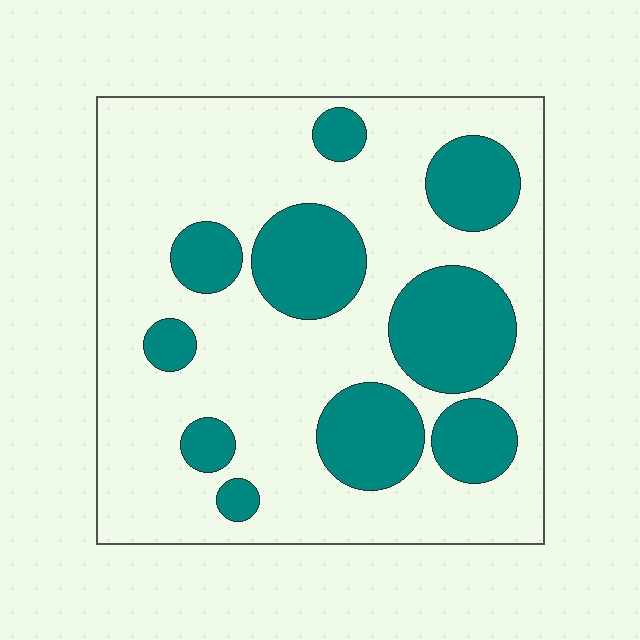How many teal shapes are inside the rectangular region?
10.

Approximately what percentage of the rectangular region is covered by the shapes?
Approximately 30%.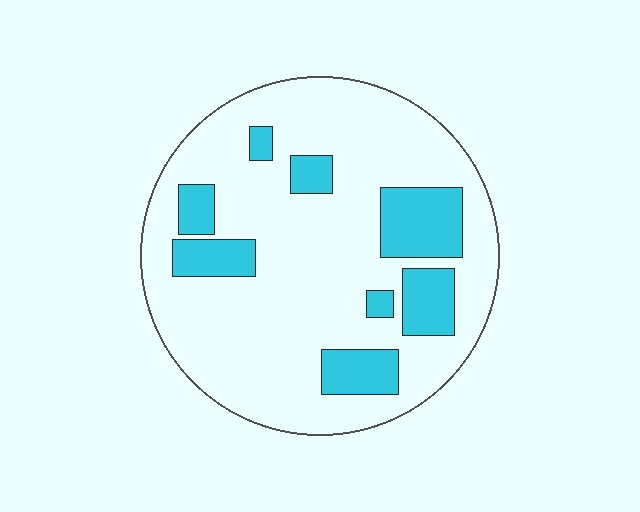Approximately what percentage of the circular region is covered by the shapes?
Approximately 20%.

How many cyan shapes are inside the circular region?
8.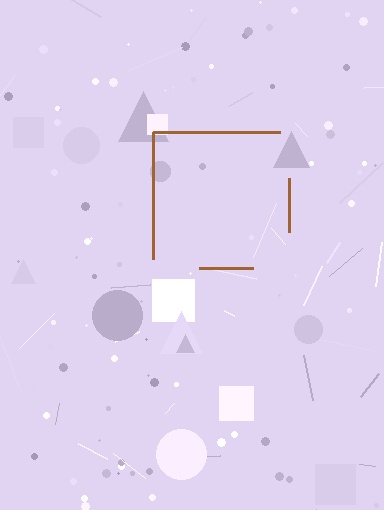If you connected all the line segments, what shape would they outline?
They would outline a square.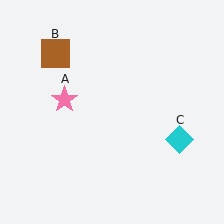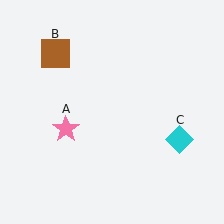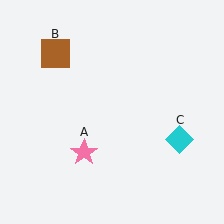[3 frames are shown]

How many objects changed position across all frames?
1 object changed position: pink star (object A).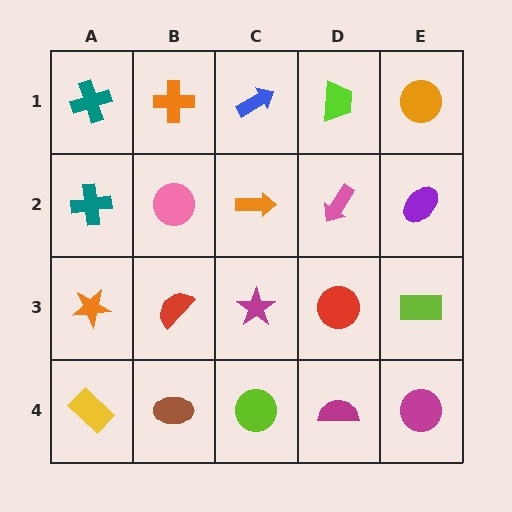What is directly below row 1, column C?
An orange arrow.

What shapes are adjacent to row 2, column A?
A teal cross (row 1, column A), an orange star (row 3, column A), a pink circle (row 2, column B).